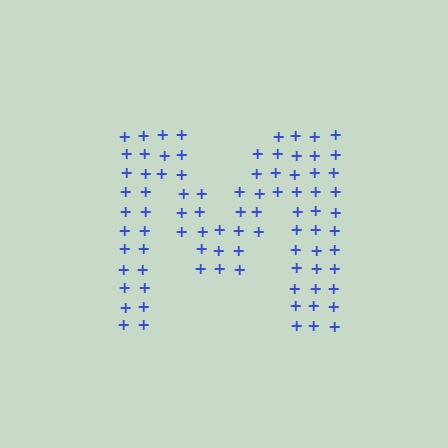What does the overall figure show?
The overall figure shows the letter M.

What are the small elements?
The small elements are plus signs.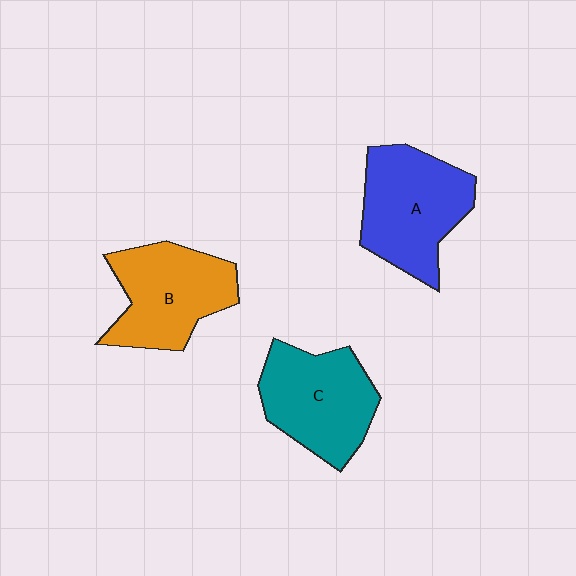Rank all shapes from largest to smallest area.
From largest to smallest: A (blue), C (teal), B (orange).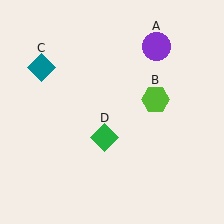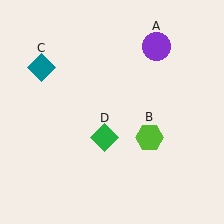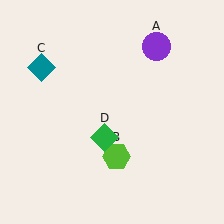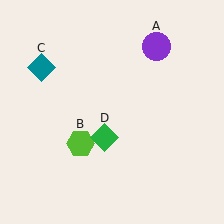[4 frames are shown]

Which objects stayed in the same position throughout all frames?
Purple circle (object A) and teal diamond (object C) and green diamond (object D) remained stationary.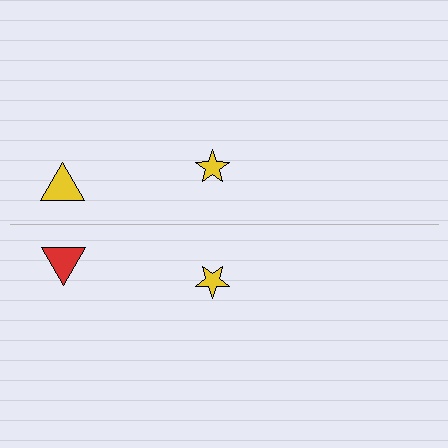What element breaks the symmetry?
The red triangle on the bottom side breaks the symmetry — its mirror counterpart is yellow.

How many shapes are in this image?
There are 4 shapes in this image.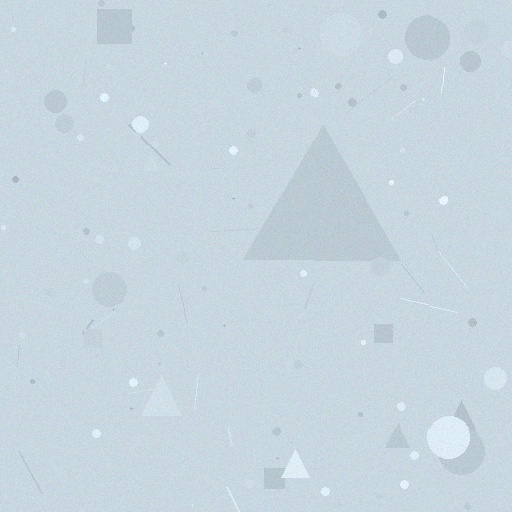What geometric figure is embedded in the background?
A triangle is embedded in the background.